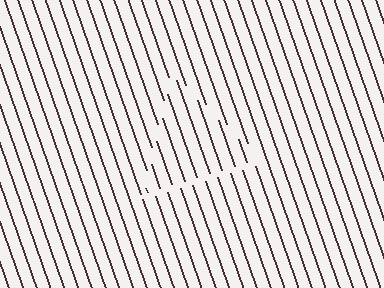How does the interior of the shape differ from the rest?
The interior of the shape contains the same grating, shifted by half a period — the contour is defined by the phase discontinuity where line-ends from the inner and outer gratings abut.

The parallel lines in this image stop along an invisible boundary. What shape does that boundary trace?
An illusory triangle. The interior of the shape contains the same grating, shifted by half a period — the contour is defined by the phase discontinuity where line-ends from the inner and outer gratings abut.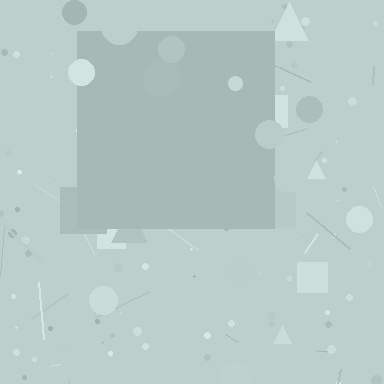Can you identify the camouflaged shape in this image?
The camouflaged shape is a square.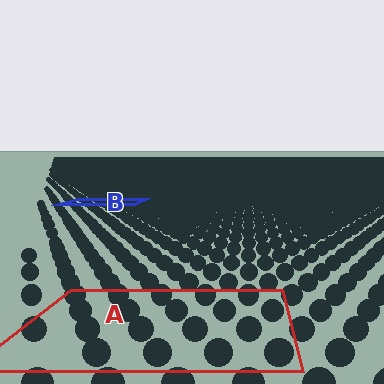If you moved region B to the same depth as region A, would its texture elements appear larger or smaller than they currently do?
They would appear larger. At a closer depth, the same texture elements are projected at a bigger on-screen size.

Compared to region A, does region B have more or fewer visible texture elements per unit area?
Region B has more texture elements per unit area — they are packed more densely because it is farther away.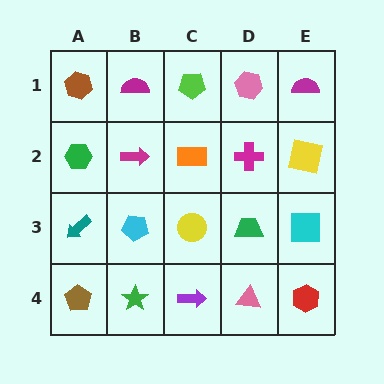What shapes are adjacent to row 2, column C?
A lime pentagon (row 1, column C), a yellow circle (row 3, column C), a magenta arrow (row 2, column B), a magenta cross (row 2, column D).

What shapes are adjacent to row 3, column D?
A magenta cross (row 2, column D), a pink triangle (row 4, column D), a yellow circle (row 3, column C), a cyan square (row 3, column E).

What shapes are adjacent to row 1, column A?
A green hexagon (row 2, column A), a magenta semicircle (row 1, column B).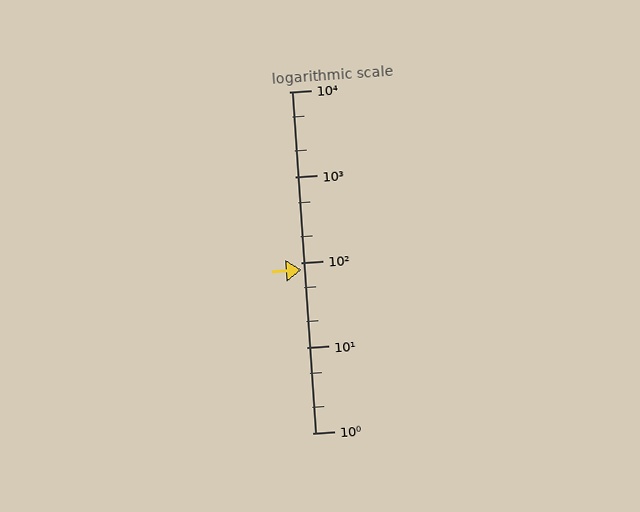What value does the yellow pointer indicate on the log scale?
The pointer indicates approximately 81.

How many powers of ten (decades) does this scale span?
The scale spans 4 decades, from 1 to 10000.